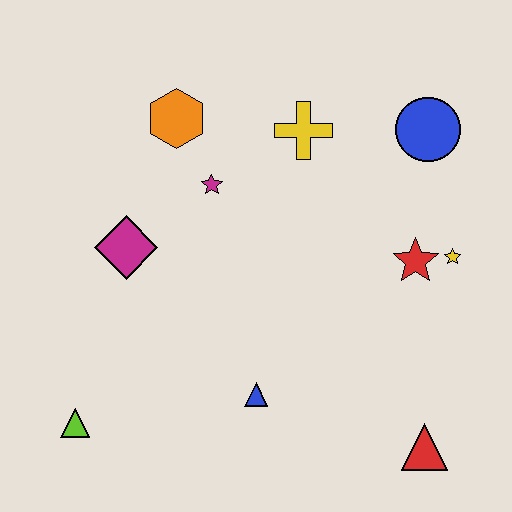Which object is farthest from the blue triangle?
The blue circle is farthest from the blue triangle.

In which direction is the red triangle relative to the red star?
The red triangle is below the red star.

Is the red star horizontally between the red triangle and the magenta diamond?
Yes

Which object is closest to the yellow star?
The red star is closest to the yellow star.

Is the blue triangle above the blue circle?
No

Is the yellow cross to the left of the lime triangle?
No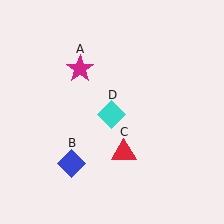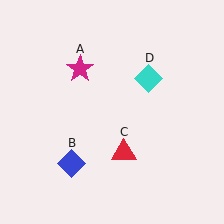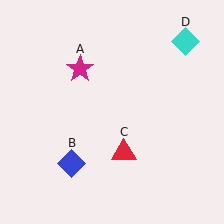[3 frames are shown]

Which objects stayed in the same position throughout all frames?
Magenta star (object A) and blue diamond (object B) and red triangle (object C) remained stationary.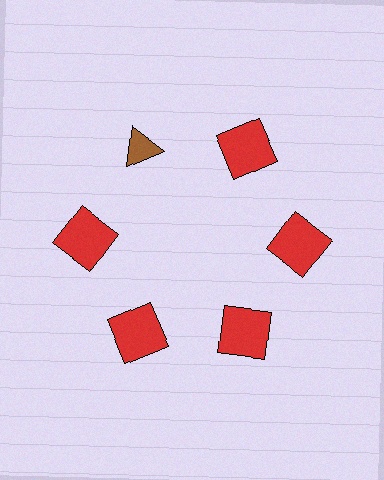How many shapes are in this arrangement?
There are 6 shapes arranged in a ring pattern.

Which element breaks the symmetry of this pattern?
The brown triangle at roughly the 11 o'clock position breaks the symmetry. All other shapes are red squares.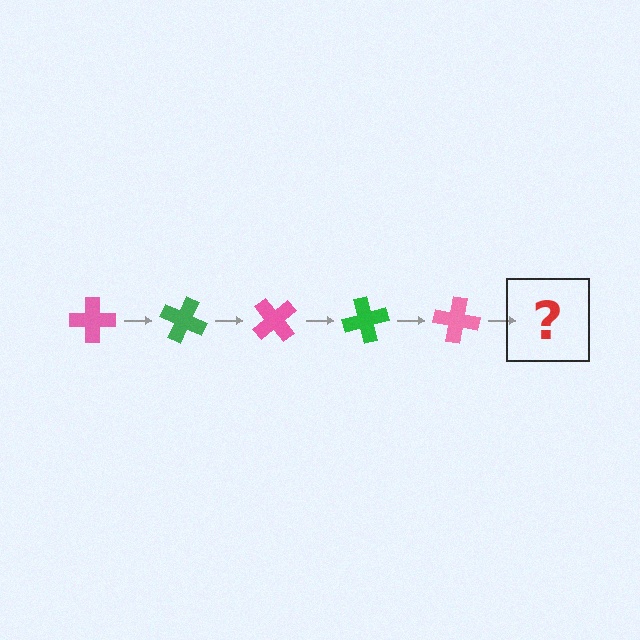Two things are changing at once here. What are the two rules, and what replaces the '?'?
The two rules are that it rotates 25 degrees each step and the color cycles through pink and green. The '?' should be a green cross, rotated 125 degrees from the start.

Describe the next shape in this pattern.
It should be a green cross, rotated 125 degrees from the start.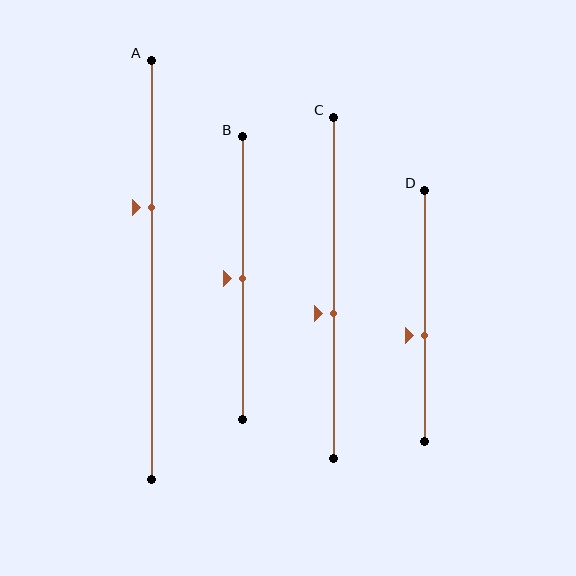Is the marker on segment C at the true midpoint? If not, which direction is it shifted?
No, the marker on segment C is shifted downward by about 8% of the segment length.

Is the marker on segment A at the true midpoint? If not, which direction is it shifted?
No, the marker on segment A is shifted upward by about 15% of the segment length.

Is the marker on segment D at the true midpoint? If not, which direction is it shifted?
No, the marker on segment D is shifted downward by about 8% of the segment length.